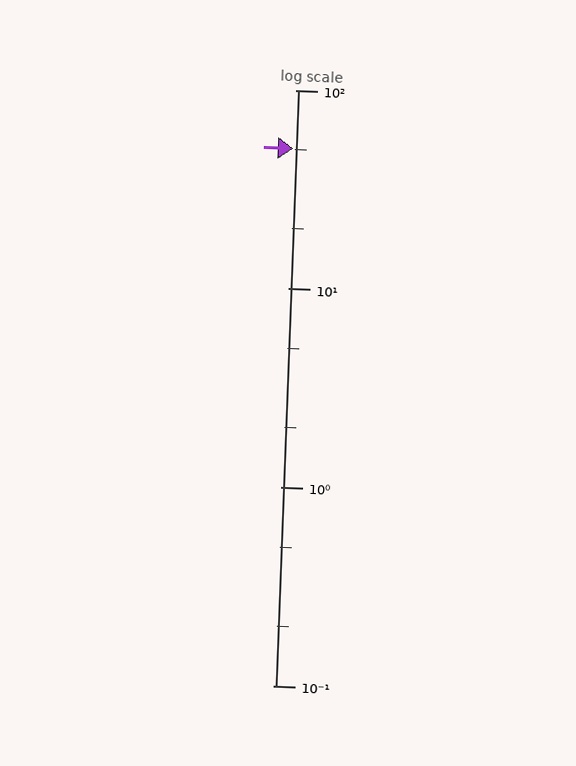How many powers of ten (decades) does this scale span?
The scale spans 3 decades, from 0.1 to 100.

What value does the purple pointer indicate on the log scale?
The pointer indicates approximately 51.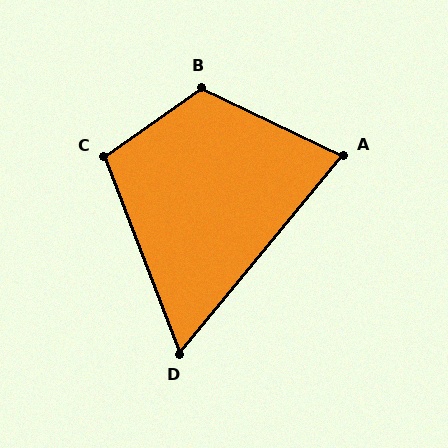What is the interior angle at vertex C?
Approximately 104 degrees (obtuse).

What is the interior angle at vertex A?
Approximately 76 degrees (acute).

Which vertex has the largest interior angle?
B, at approximately 119 degrees.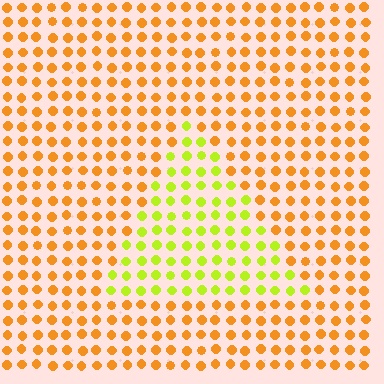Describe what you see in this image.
The image is filled with small orange elements in a uniform arrangement. A triangle-shaped region is visible where the elements are tinted to a slightly different hue, forming a subtle color boundary.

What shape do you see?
I see a triangle.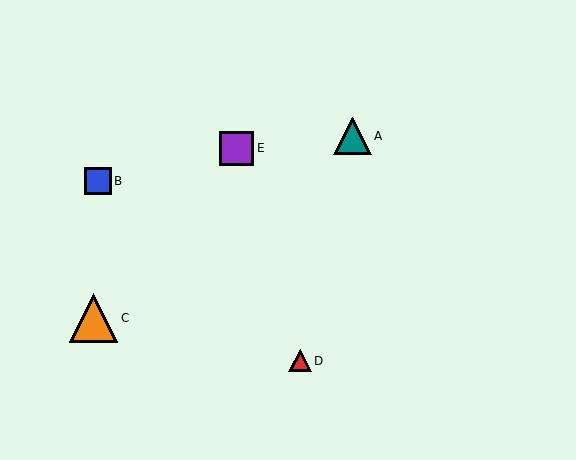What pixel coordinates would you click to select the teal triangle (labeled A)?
Click at (353, 136) to select the teal triangle A.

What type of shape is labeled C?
Shape C is an orange triangle.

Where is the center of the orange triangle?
The center of the orange triangle is at (93, 318).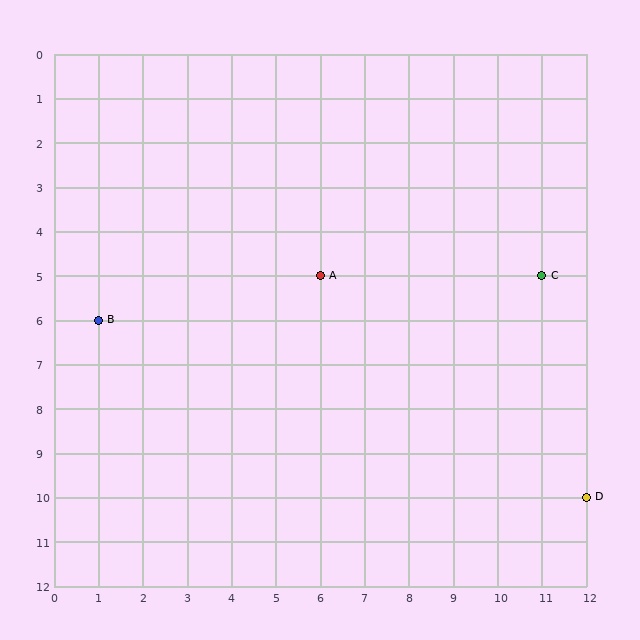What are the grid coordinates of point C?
Point C is at grid coordinates (11, 5).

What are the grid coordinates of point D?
Point D is at grid coordinates (12, 10).